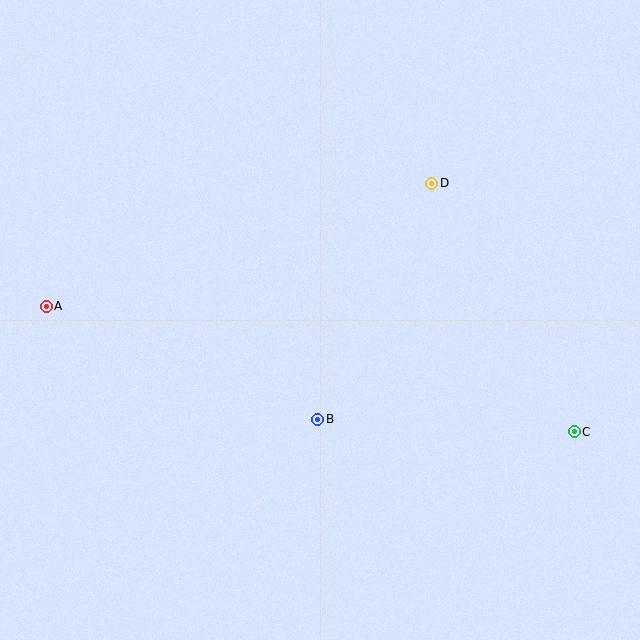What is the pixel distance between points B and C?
The distance between B and C is 257 pixels.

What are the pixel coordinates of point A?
Point A is at (46, 306).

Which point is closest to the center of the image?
Point B at (318, 419) is closest to the center.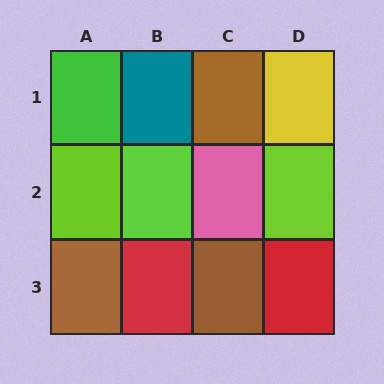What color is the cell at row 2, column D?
Lime.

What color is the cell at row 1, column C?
Brown.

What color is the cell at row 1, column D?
Yellow.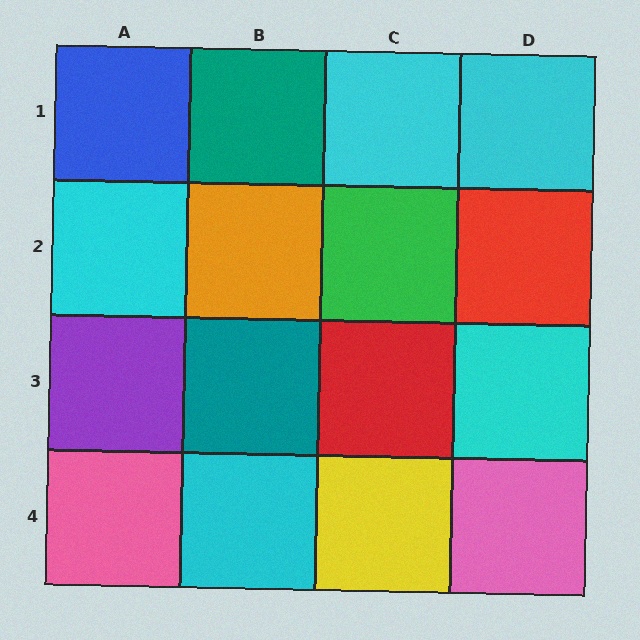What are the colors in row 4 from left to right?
Pink, cyan, yellow, pink.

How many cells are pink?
2 cells are pink.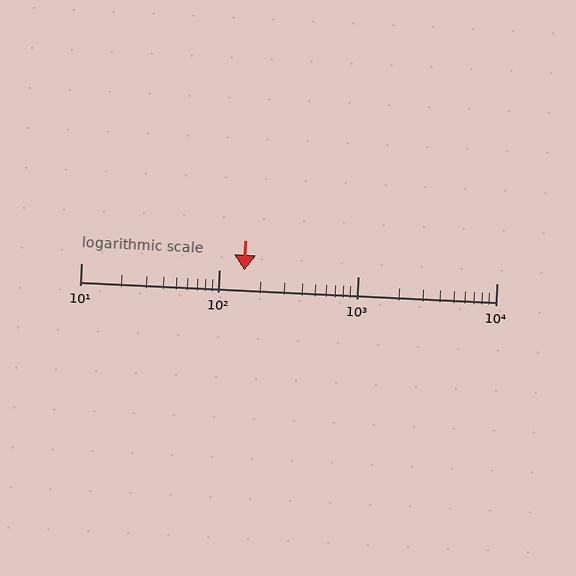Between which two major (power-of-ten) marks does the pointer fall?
The pointer is between 100 and 1000.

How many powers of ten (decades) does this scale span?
The scale spans 3 decades, from 10 to 10000.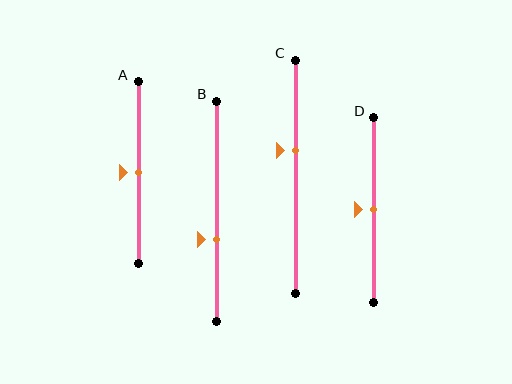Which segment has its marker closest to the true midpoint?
Segment A has its marker closest to the true midpoint.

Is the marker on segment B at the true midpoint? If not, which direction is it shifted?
No, the marker on segment B is shifted downward by about 13% of the segment length.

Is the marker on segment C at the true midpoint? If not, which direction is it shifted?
No, the marker on segment C is shifted upward by about 11% of the segment length.